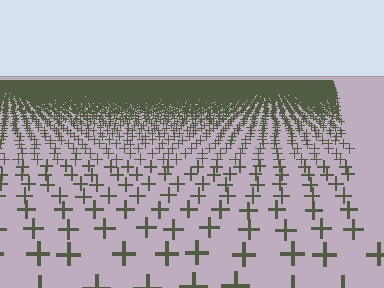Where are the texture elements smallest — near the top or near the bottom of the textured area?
Near the top.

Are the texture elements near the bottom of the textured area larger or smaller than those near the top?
Larger. Near the bottom, elements are closer to the viewer and appear at a bigger on-screen size.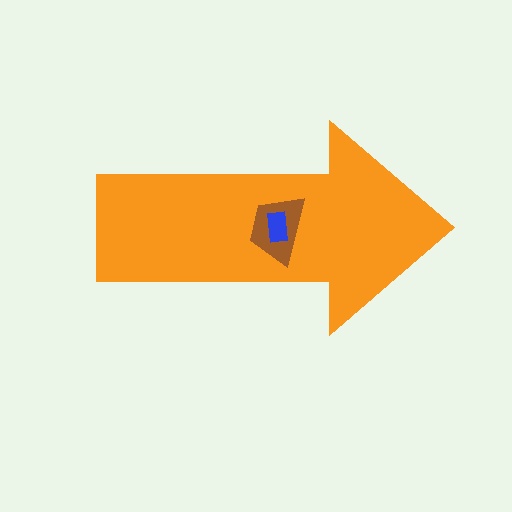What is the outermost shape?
The orange arrow.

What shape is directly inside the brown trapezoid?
The blue rectangle.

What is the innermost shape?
The blue rectangle.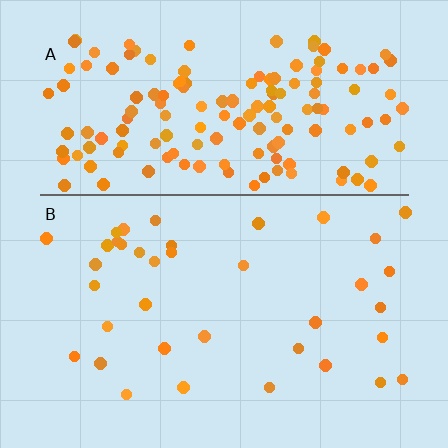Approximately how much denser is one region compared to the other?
Approximately 4.3× — region A over region B.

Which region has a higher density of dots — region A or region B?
A (the top).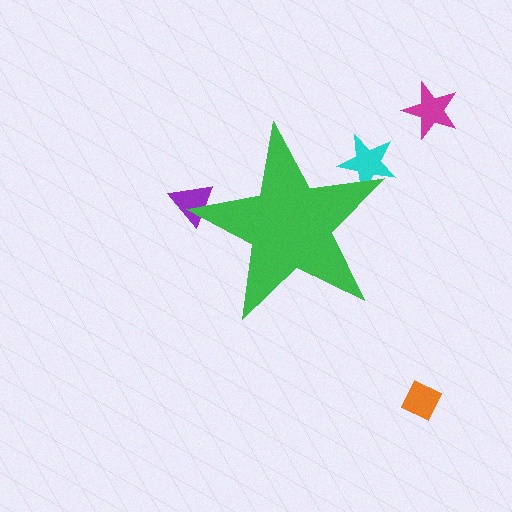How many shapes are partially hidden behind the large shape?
2 shapes are partially hidden.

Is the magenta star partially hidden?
No, the magenta star is fully visible.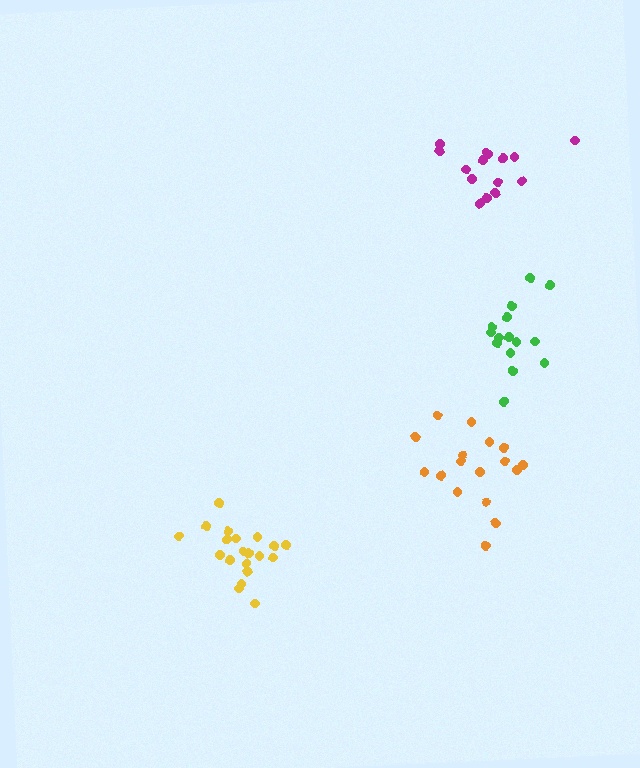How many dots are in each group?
Group 1: 15 dots, Group 2: 20 dots, Group 3: 17 dots, Group 4: 15 dots (67 total).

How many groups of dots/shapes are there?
There are 4 groups.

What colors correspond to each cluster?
The clusters are colored: magenta, yellow, orange, green.